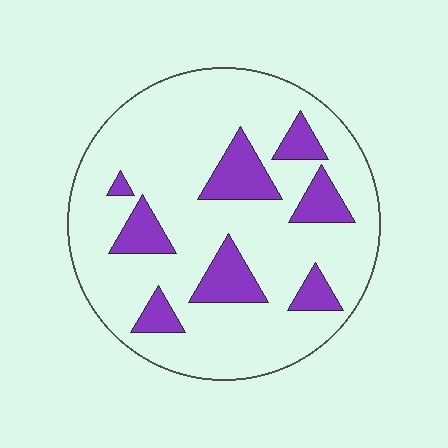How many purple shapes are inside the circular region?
8.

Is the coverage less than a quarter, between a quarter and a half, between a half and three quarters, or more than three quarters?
Less than a quarter.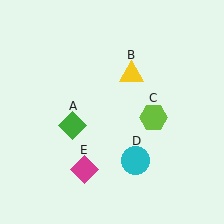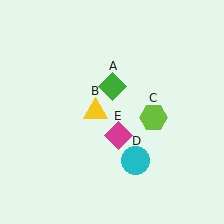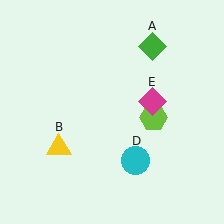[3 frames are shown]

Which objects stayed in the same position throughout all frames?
Lime hexagon (object C) and cyan circle (object D) remained stationary.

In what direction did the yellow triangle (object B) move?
The yellow triangle (object B) moved down and to the left.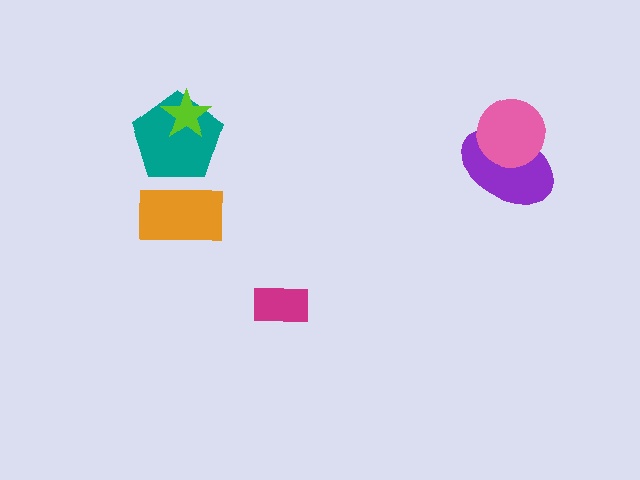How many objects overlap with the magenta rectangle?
0 objects overlap with the magenta rectangle.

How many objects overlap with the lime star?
1 object overlaps with the lime star.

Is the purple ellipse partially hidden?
Yes, it is partially covered by another shape.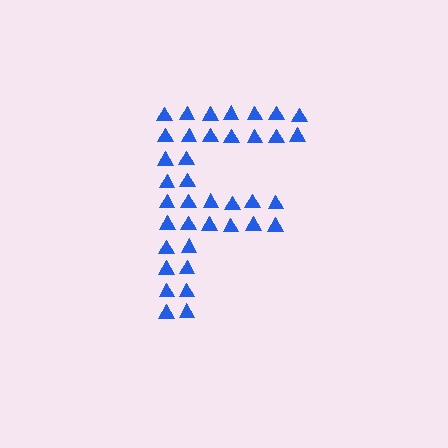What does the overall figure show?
The overall figure shows the letter F.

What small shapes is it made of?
It is made of small triangles.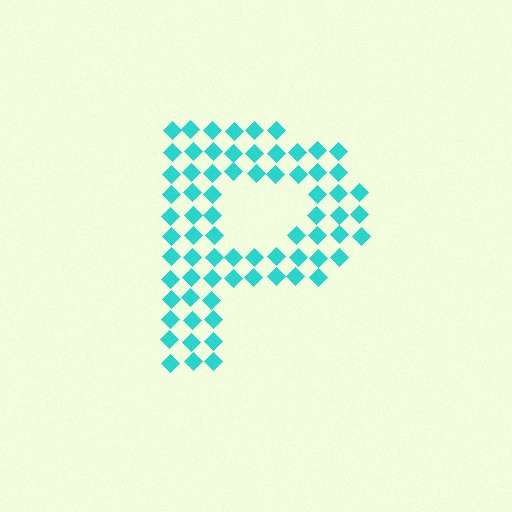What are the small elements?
The small elements are diamonds.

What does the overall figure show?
The overall figure shows the letter P.